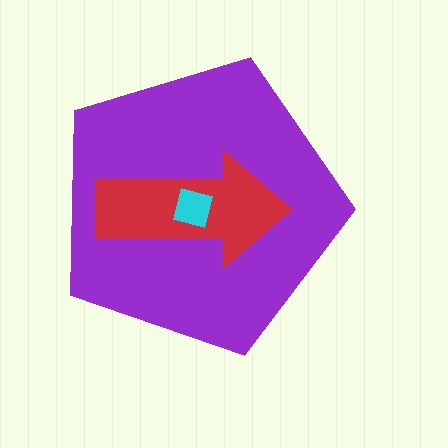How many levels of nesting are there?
3.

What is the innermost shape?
The cyan square.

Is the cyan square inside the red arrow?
Yes.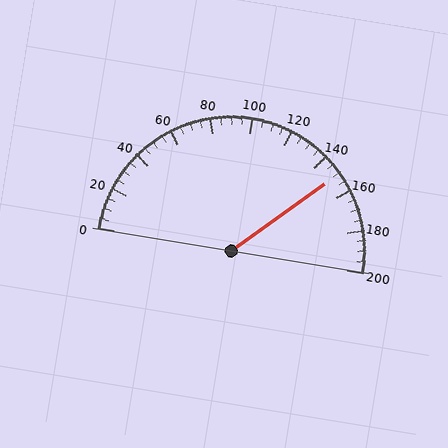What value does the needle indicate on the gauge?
The needle indicates approximately 150.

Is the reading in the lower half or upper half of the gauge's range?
The reading is in the upper half of the range (0 to 200).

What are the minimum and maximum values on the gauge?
The gauge ranges from 0 to 200.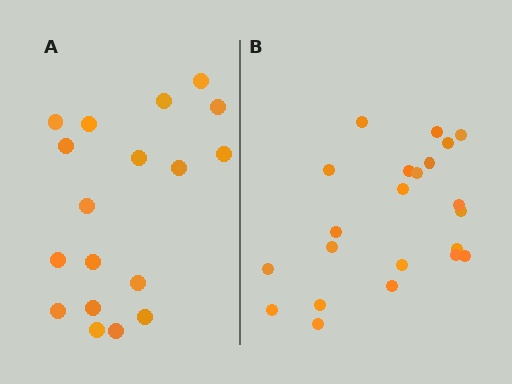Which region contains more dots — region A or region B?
Region B (the right region) has more dots.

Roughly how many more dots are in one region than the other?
Region B has about 4 more dots than region A.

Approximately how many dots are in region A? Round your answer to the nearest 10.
About 20 dots. (The exact count is 18, which rounds to 20.)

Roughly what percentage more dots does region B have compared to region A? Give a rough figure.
About 20% more.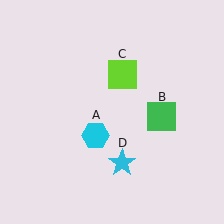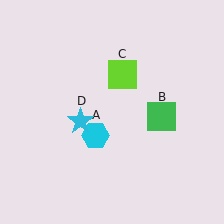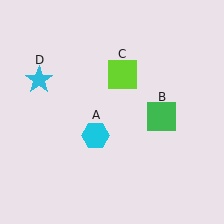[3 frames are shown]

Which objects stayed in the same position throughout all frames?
Cyan hexagon (object A) and green square (object B) and lime square (object C) remained stationary.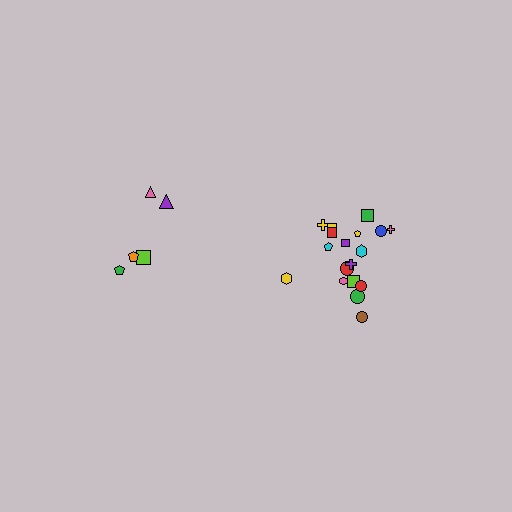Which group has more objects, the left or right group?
The right group.